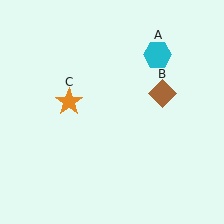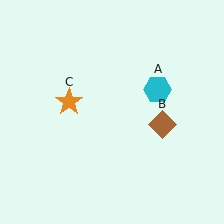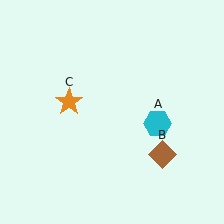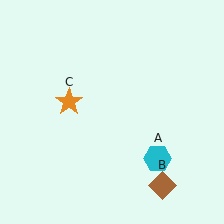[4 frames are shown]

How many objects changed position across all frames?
2 objects changed position: cyan hexagon (object A), brown diamond (object B).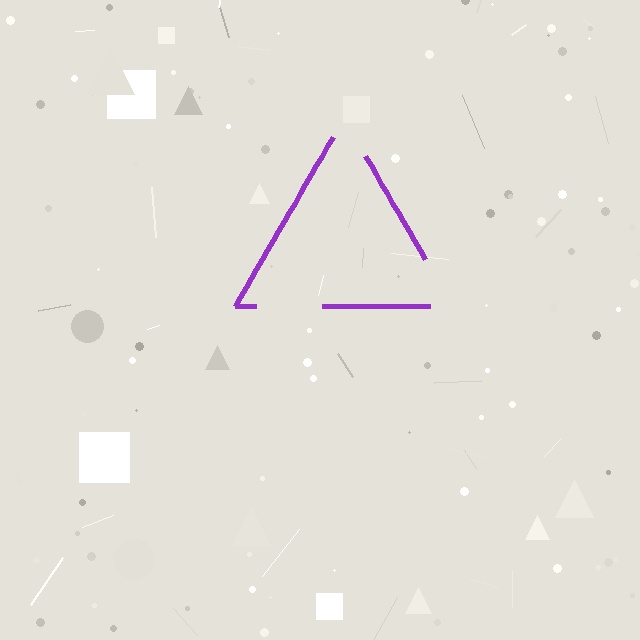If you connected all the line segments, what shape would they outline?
They would outline a triangle.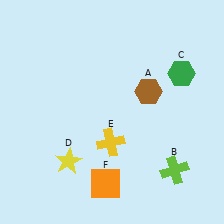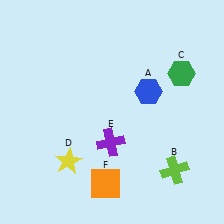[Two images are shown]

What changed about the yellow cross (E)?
In Image 1, E is yellow. In Image 2, it changed to purple.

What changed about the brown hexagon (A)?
In Image 1, A is brown. In Image 2, it changed to blue.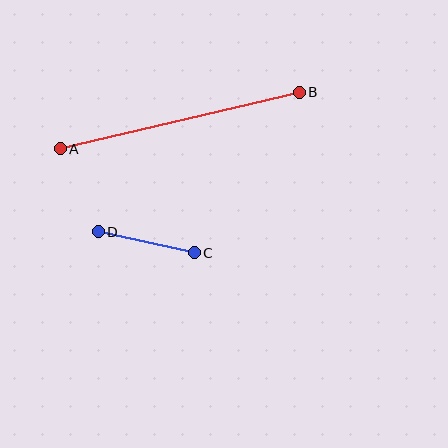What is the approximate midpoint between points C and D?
The midpoint is at approximately (146, 242) pixels.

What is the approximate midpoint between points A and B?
The midpoint is at approximately (180, 120) pixels.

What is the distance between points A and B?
The distance is approximately 245 pixels.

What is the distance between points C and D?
The distance is approximately 98 pixels.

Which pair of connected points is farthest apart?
Points A and B are farthest apart.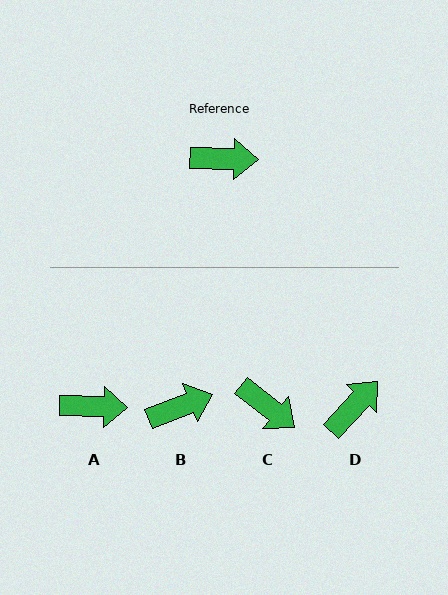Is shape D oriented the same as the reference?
No, it is off by about 49 degrees.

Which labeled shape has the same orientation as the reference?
A.